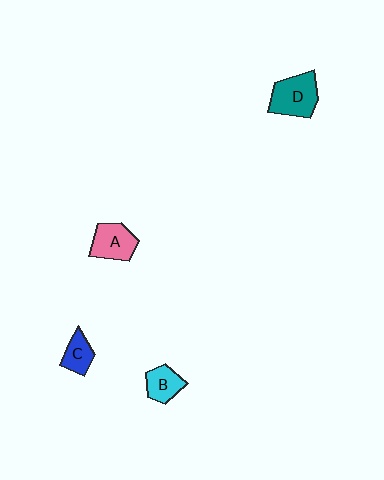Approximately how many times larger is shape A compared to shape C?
Approximately 1.5 times.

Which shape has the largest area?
Shape D (teal).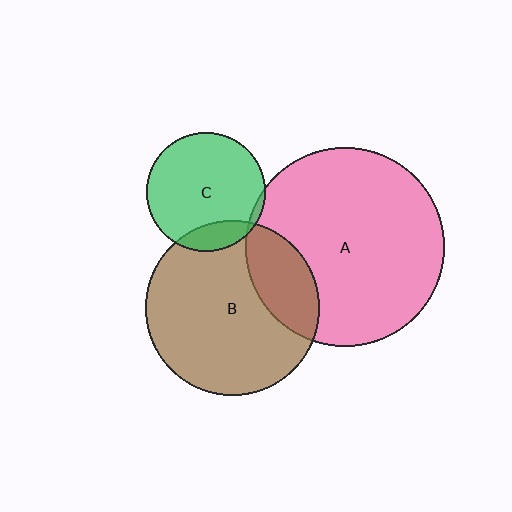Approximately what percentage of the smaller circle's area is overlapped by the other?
Approximately 25%.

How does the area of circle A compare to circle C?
Approximately 2.8 times.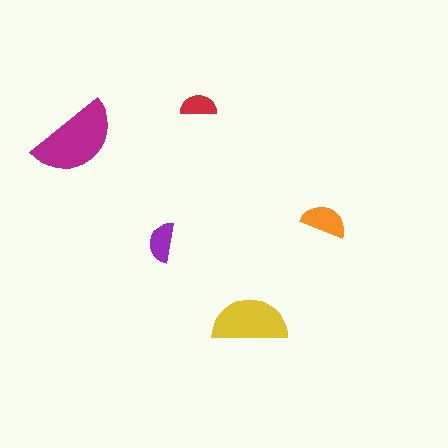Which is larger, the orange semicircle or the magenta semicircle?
The magenta one.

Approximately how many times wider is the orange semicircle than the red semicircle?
About 1.5 times wider.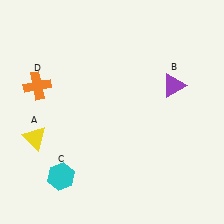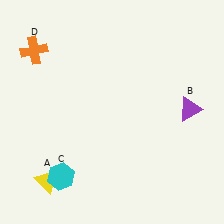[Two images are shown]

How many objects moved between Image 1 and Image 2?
3 objects moved between the two images.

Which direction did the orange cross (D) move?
The orange cross (D) moved up.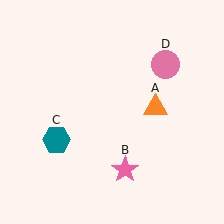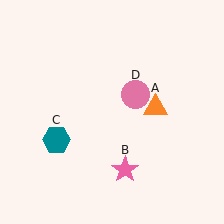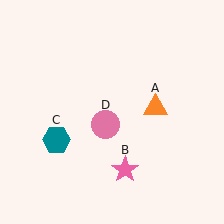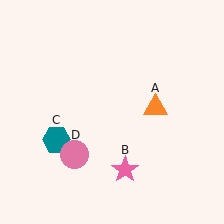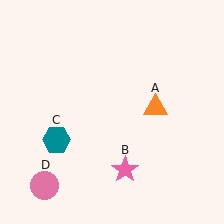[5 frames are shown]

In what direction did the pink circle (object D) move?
The pink circle (object D) moved down and to the left.